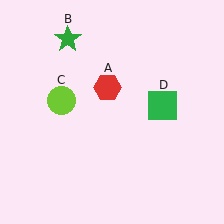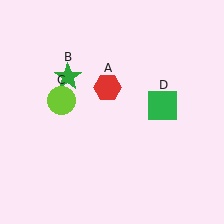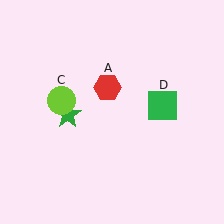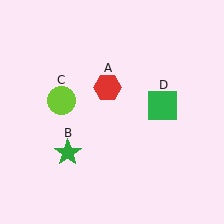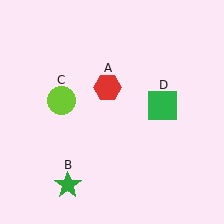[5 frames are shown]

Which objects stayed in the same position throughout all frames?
Red hexagon (object A) and lime circle (object C) and green square (object D) remained stationary.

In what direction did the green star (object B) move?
The green star (object B) moved down.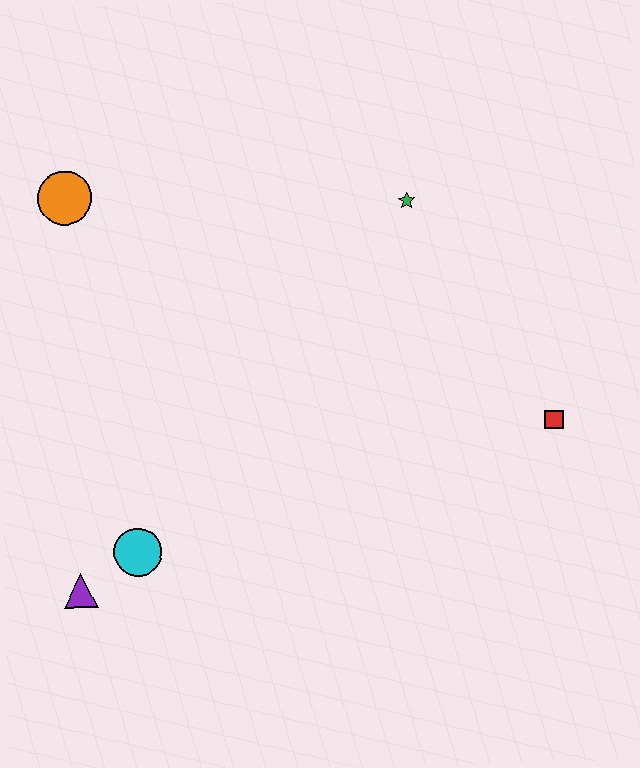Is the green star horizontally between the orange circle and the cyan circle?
No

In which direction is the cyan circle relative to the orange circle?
The cyan circle is below the orange circle.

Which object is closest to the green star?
The red square is closest to the green star.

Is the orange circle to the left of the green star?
Yes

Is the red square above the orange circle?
No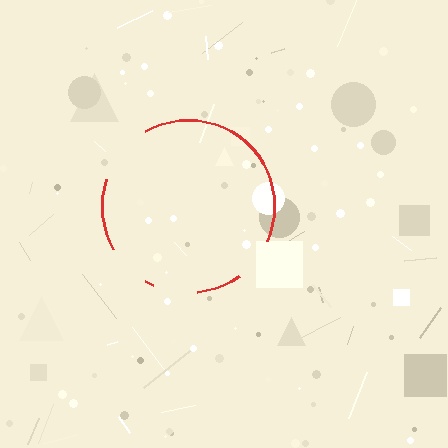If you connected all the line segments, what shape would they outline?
They would outline a circle.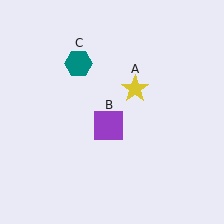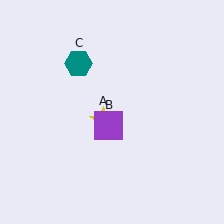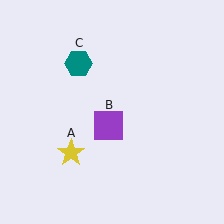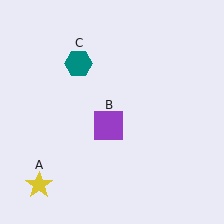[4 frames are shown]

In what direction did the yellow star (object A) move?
The yellow star (object A) moved down and to the left.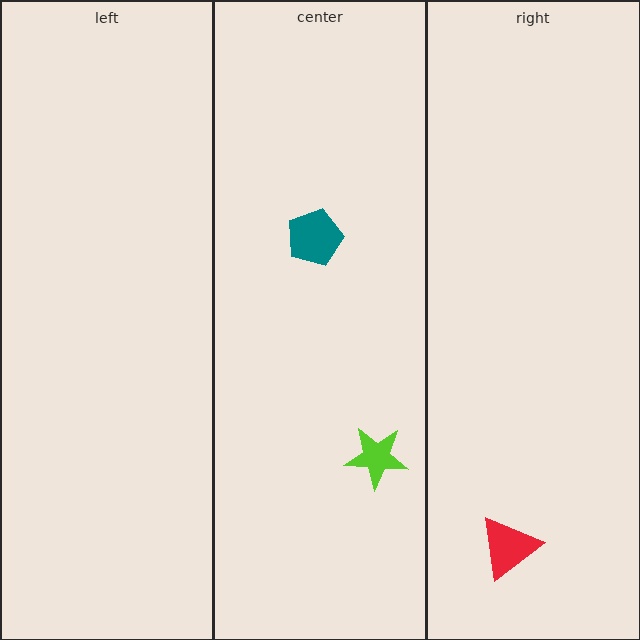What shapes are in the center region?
The lime star, the teal pentagon.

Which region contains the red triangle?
The right region.